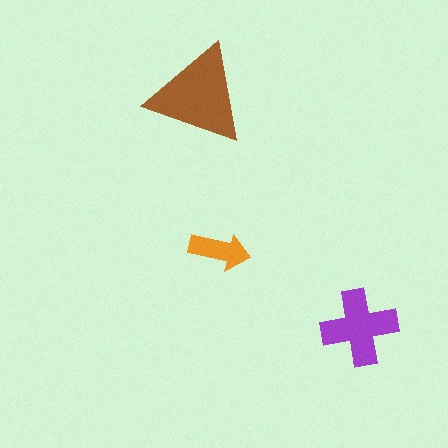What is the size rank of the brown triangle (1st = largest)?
1st.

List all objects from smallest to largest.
The orange arrow, the purple cross, the brown triangle.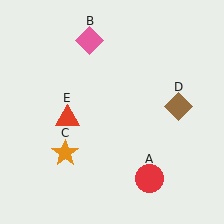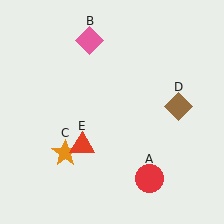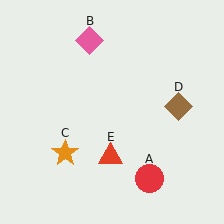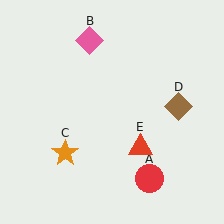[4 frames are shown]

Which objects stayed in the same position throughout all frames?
Red circle (object A) and pink diamond (object B) and orange star (object C) and brown diamond (object D) remained stationary.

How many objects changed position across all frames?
1 object changed position: red triangle (object E).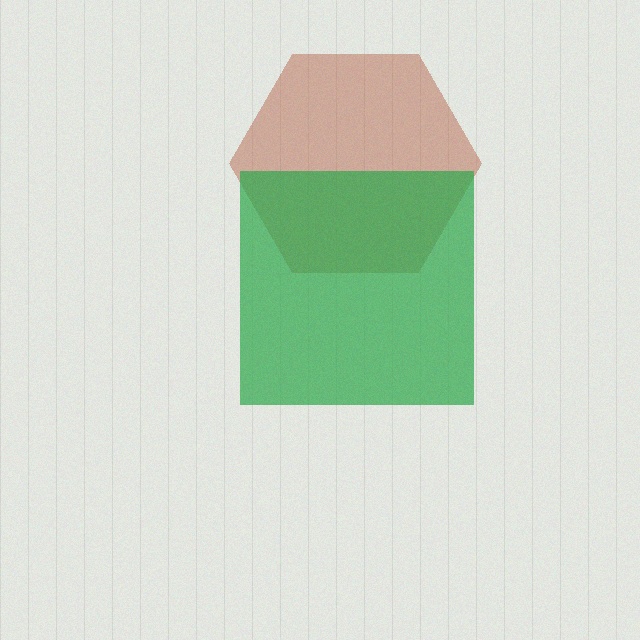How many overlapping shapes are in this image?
There are 2 overlapping shapes in the image.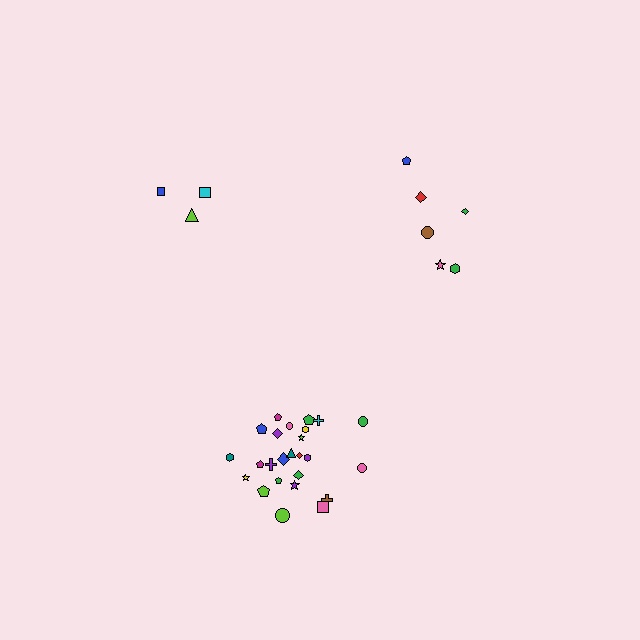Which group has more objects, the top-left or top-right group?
The top-right group.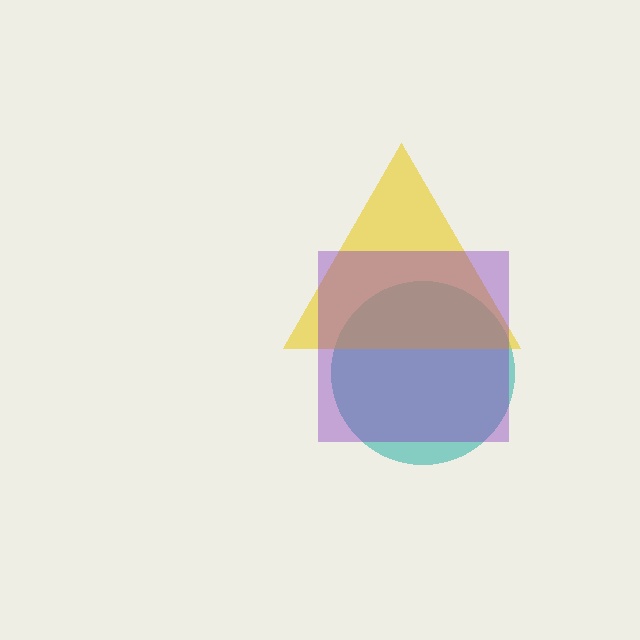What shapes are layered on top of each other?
The layered shapes are: a teal circle, a yellow triangle, a purple square.